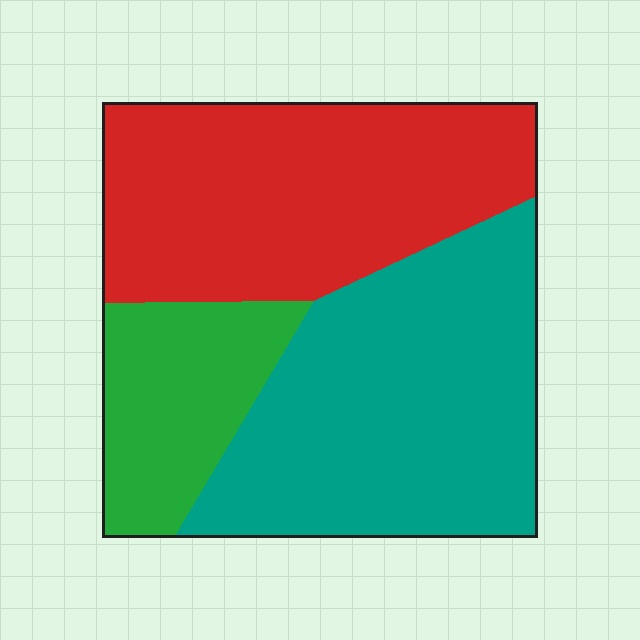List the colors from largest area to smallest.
From largest to smallest: teal, red, green.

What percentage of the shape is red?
Red covers about 40% of the shape.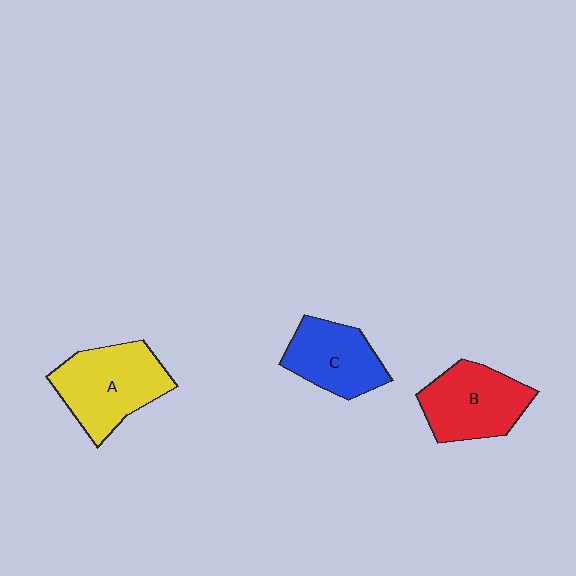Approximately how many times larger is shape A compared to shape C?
Approximately 1.3 times.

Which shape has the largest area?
Shape A (yellow).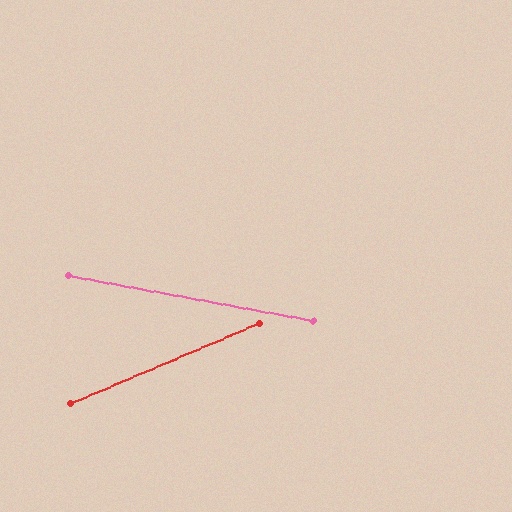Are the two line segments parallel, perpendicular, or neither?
Neither parallel nor perpendicular — they differ by about 33°.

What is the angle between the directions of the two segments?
Approximately 33 degrees.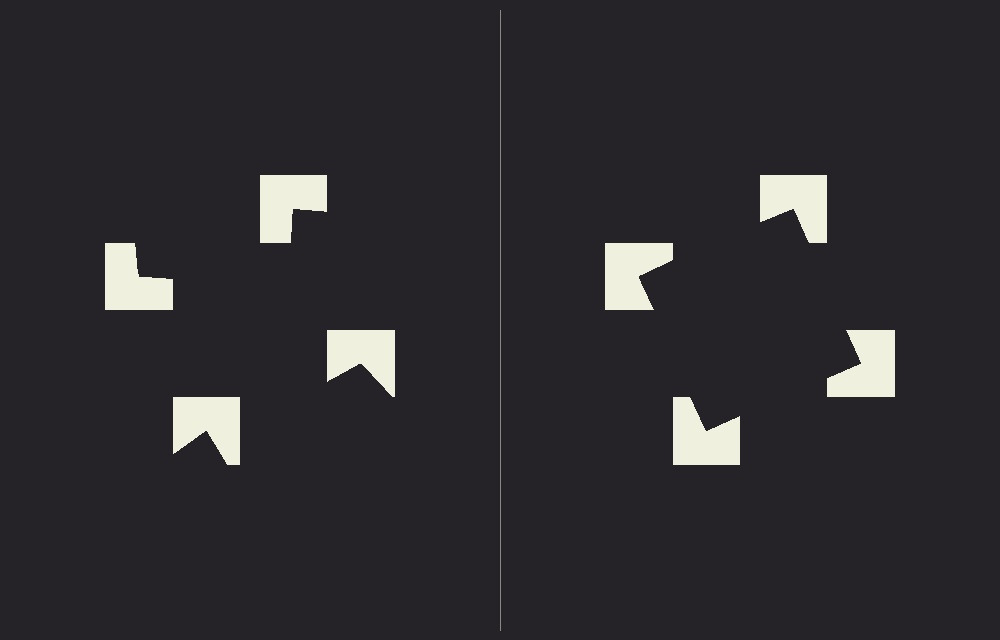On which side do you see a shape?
An illusory square appears on the right side. On the left side the wedge cuts are rotated, so no coherent shape forms.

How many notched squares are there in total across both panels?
8 — 4 on each side.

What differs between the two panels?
The notched squares are positioned identically on both sides; only the wedge orientations differ. On the right they align to a square; on the left they are misaligned.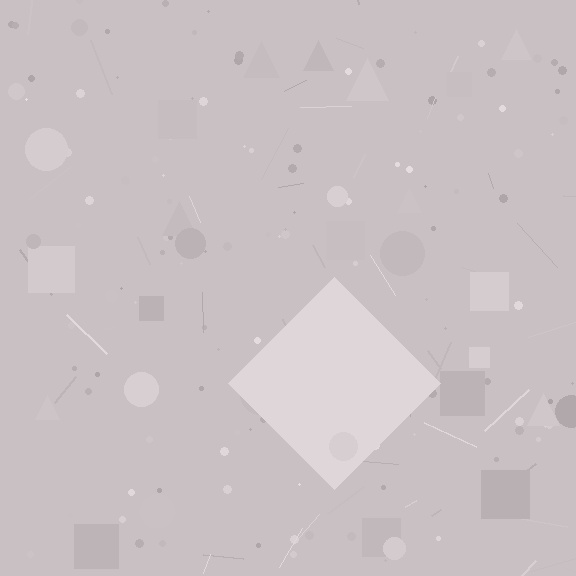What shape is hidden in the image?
A diamond is hidden in the image.